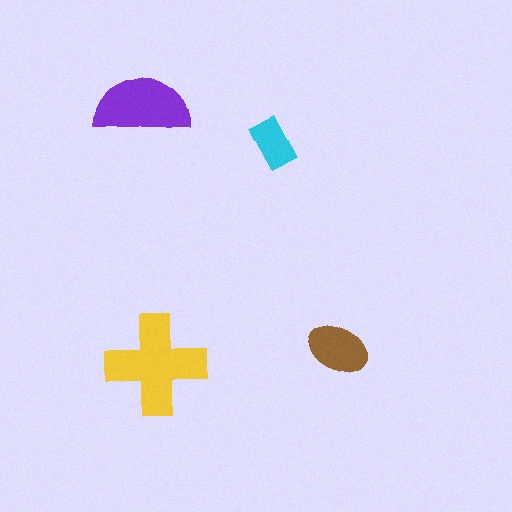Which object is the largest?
The yellow cross.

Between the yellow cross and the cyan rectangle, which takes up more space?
The yellow cross.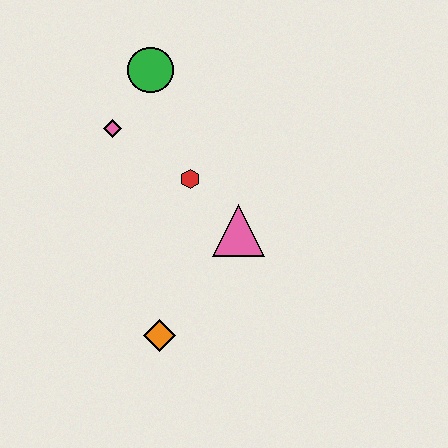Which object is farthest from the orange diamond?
The green circle is farthest from the orange diamond.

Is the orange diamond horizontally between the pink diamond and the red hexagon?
Yes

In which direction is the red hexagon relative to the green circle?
The red hexagon is below the green circle.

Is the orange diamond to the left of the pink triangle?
Yes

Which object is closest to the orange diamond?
The pink triangle is closest to the orange diamond.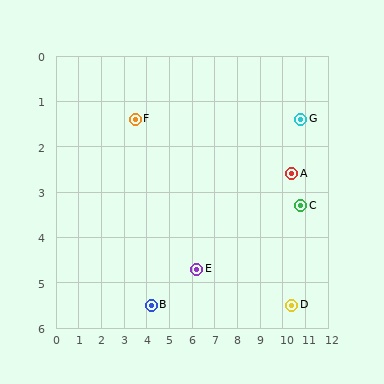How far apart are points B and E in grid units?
Points B and E are about 2.2 grid units apart.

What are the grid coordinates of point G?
Point G is at approximately (10.8, 1.4).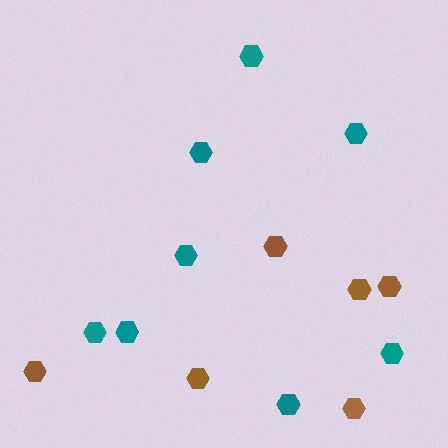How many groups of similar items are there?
There are 2 groups: one group of teal hexagons (8) and one group of brown hexagons (6).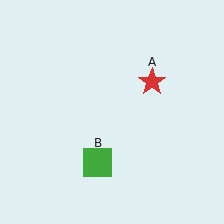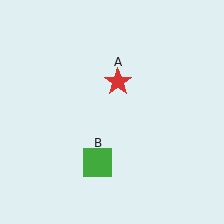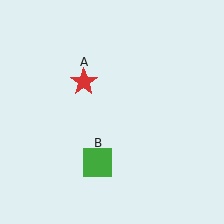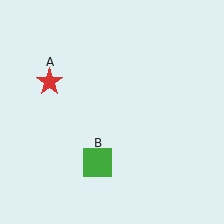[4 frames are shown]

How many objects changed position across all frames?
1 object changed position: red star (object A).